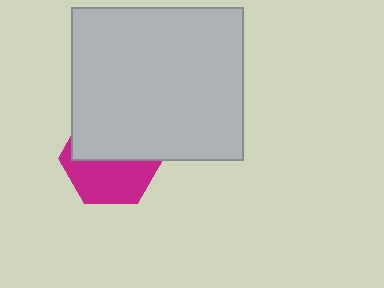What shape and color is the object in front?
The object in front is a light gray rectangle.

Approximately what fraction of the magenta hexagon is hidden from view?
Roughly 52% of the magenta hexagon is hidden behind the light gray rectangle.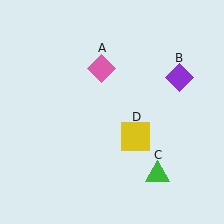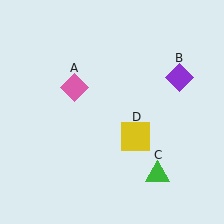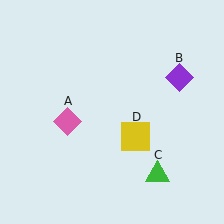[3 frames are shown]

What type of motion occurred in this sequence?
The pink diamond (object A) rotated counterclockwise around the center of the scene.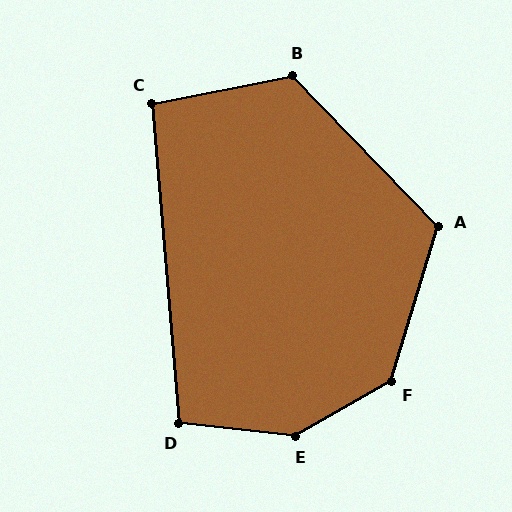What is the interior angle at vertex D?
Approximately 101 degrees (obtuse).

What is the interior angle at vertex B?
Approximately 122 degrees (obtuse).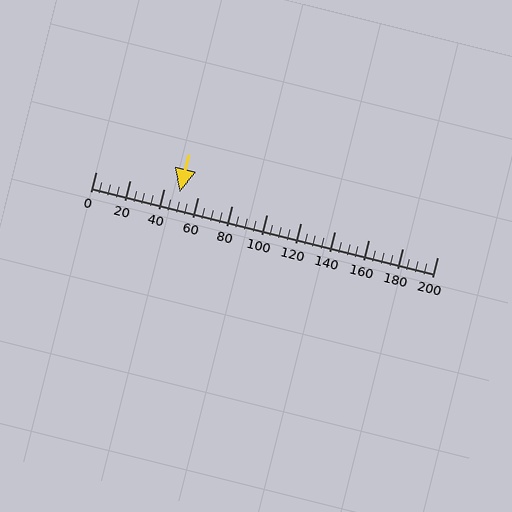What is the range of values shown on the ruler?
The ruler shows values from 0 to 200.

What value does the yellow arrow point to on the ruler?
The yellow arrow points to approximately 49.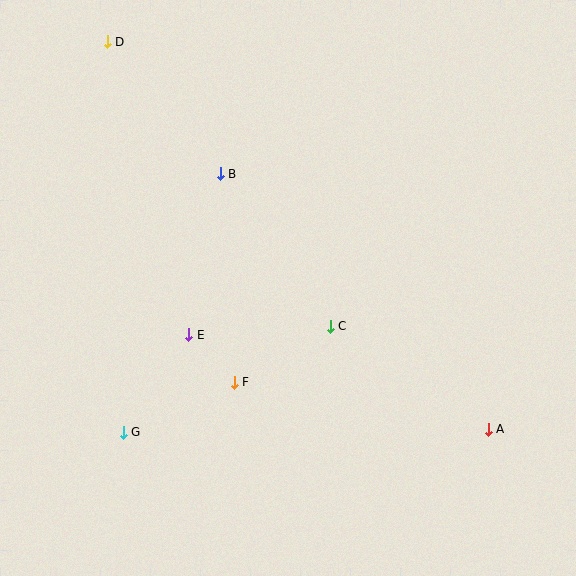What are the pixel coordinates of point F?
Point F is at (234, 382).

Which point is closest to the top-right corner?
Point B is closest to the top-right corner.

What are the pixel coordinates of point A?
Point A is at (488, 429).